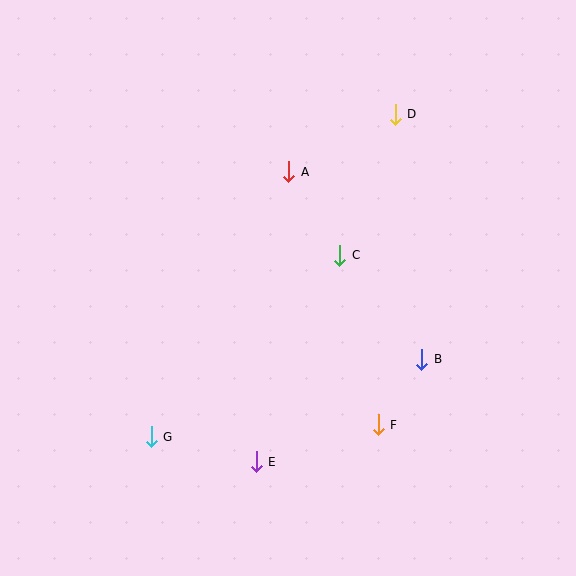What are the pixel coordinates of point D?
Point D is at (395, 114).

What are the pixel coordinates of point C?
Point C is at (340, 255).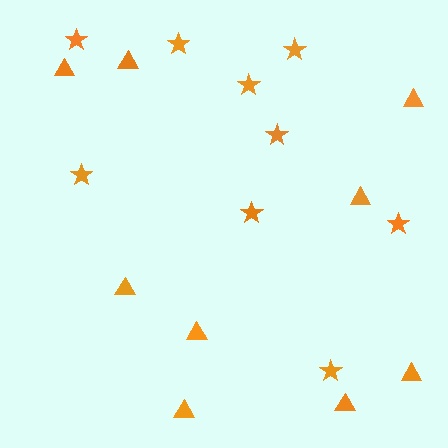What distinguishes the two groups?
There are 2 groups: one group of stars (9) and one group of triangles (9).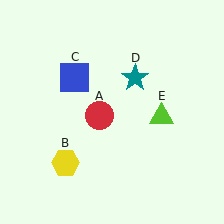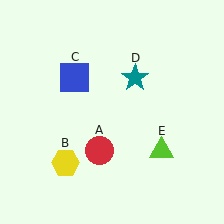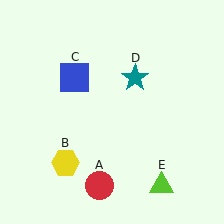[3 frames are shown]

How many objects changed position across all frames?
2 objects changed position: red circle (object A), lime triangle (object E).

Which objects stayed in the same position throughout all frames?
Yellow hexagon (object B) and blue square (object C) and teal star (object D) remained stationary.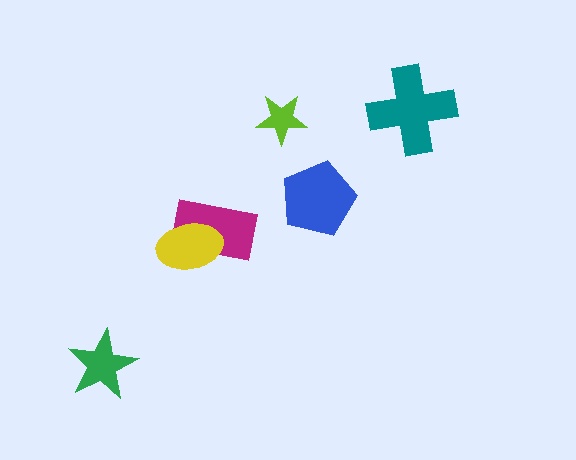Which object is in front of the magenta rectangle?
The yellow ellipse is in front of the magenta rectangle.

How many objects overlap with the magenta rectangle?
1 object overlaps with the magenta rectangle.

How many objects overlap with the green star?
0 objects overlap with the green star.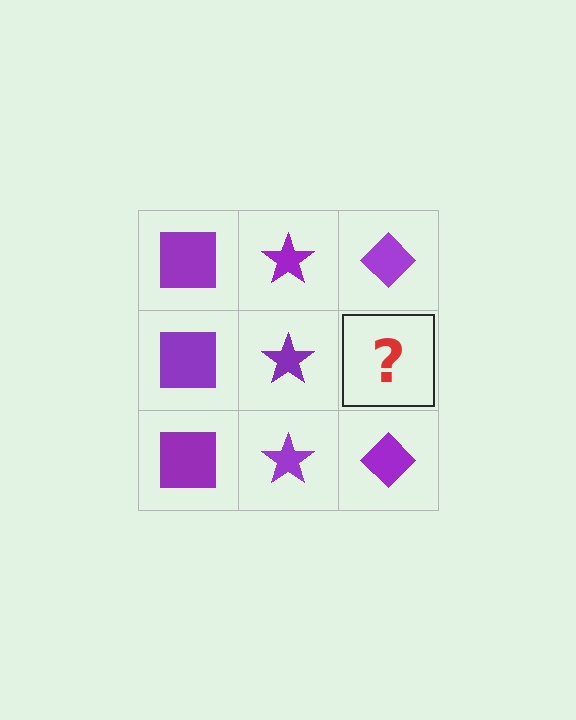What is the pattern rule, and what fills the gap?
The rule is that each column has a consistent shape. The gap should be filled with a purple diamond.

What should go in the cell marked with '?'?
The missing cell should contain a purple diamond.